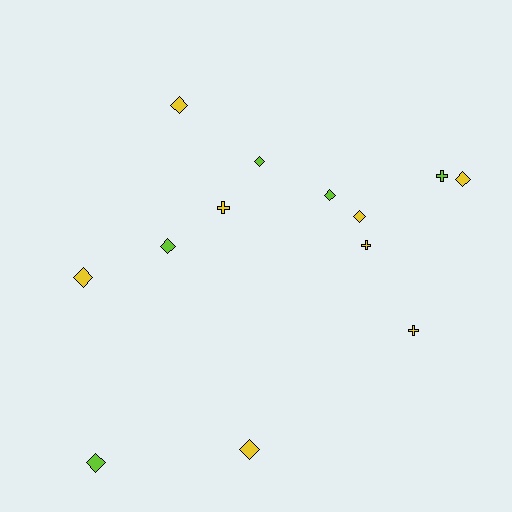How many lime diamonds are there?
There are 4 lime diamonds.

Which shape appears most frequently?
Diamond, with 9 objects.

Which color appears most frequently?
Yellow, with 8 objects.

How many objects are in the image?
There are 13 objects.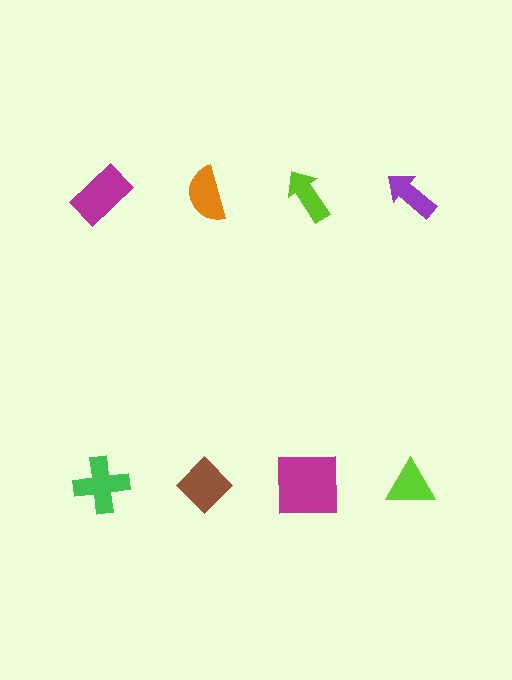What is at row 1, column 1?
A magenta rectangle.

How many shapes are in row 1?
4 shapes.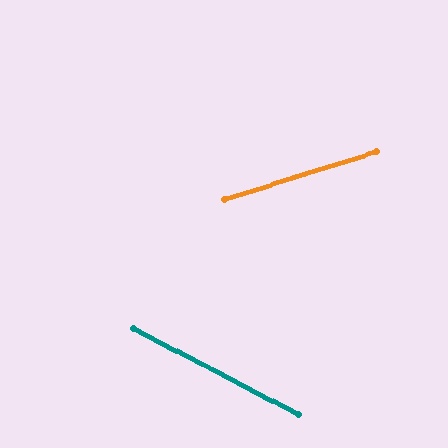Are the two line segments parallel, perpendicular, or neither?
Neither parallel nor perpendicular — they differ by about 45°.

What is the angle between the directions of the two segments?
Approximately 45 degrees.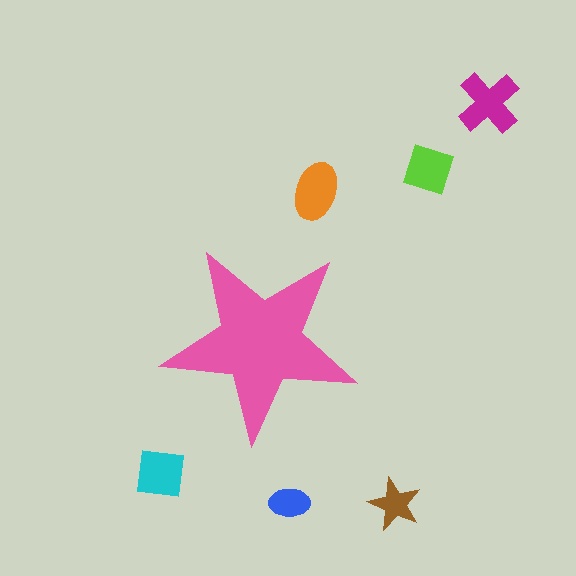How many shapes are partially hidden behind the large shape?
0 shapes are partially hidden.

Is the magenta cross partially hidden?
No, the magenta cross is fully visible.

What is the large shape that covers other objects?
A pink star.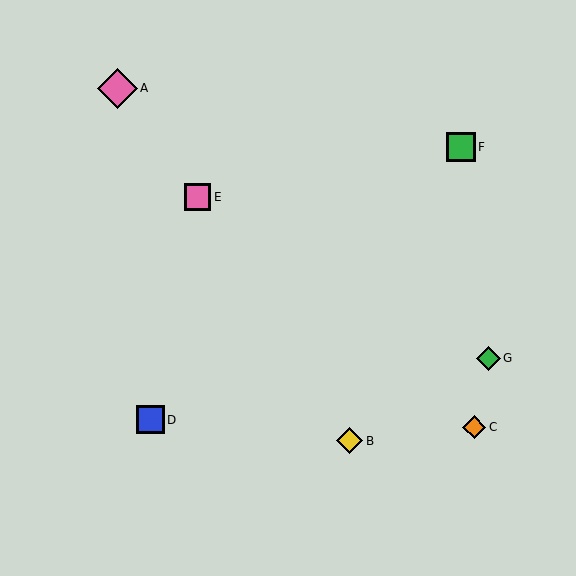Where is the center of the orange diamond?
The center of the orange diamond is at (474, 427).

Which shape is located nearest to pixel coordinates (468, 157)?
The green square (labeled F) at (461, 147) is nearest to that location.